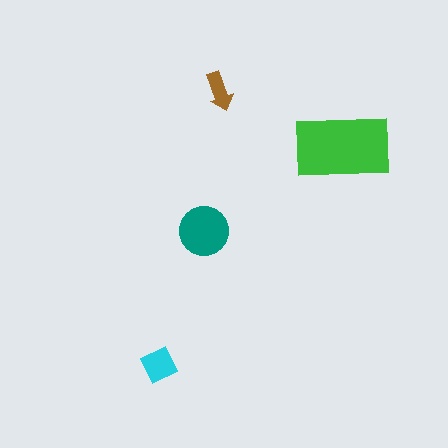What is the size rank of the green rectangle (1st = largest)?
1st.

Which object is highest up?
The brown arrow is topmost.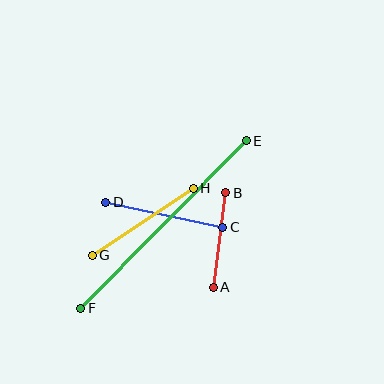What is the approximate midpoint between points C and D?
The midpoint is at approximately (164, 215) pixels.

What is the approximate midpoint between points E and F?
The midpoint is at approximately (164, 225) pixels.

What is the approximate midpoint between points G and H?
The midpoint is at approximately (143, 222) pixels.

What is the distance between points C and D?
The distance is approximately 120 pixels.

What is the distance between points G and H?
The distance is approximately 121 pixels.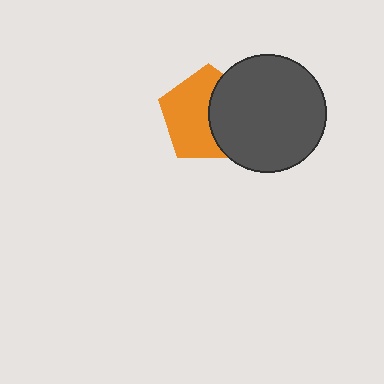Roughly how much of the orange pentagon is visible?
About half of it is visible (roughly 58%).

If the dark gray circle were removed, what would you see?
You would see the complete orange pentagon.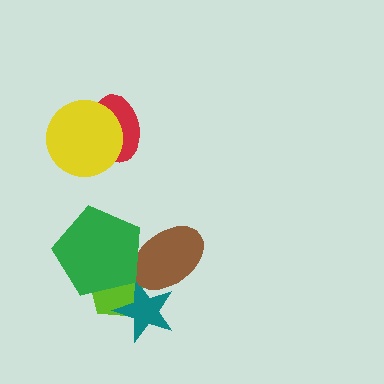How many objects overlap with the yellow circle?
1 object overlaps with the yellow circle.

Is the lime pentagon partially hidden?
Yes, it is partially covered by another shape.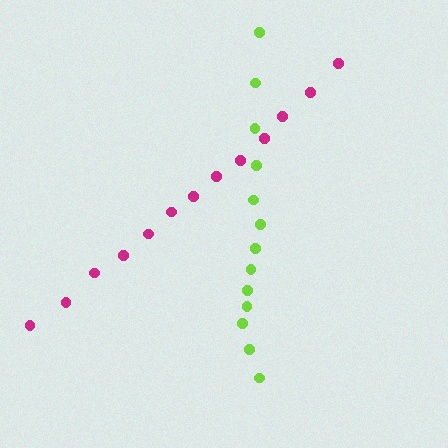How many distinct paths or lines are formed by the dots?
There are 2 distinct paths.